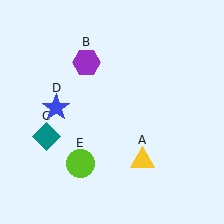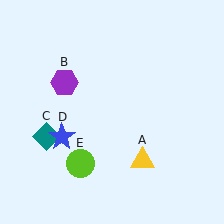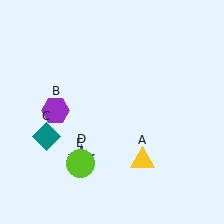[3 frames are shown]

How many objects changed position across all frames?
2 objects changed position: purple hexagon (object B), blue star (object D).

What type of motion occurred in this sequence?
The purple hexagon (object B), blue star (object D) rotated counterclockwise around the center of the scene.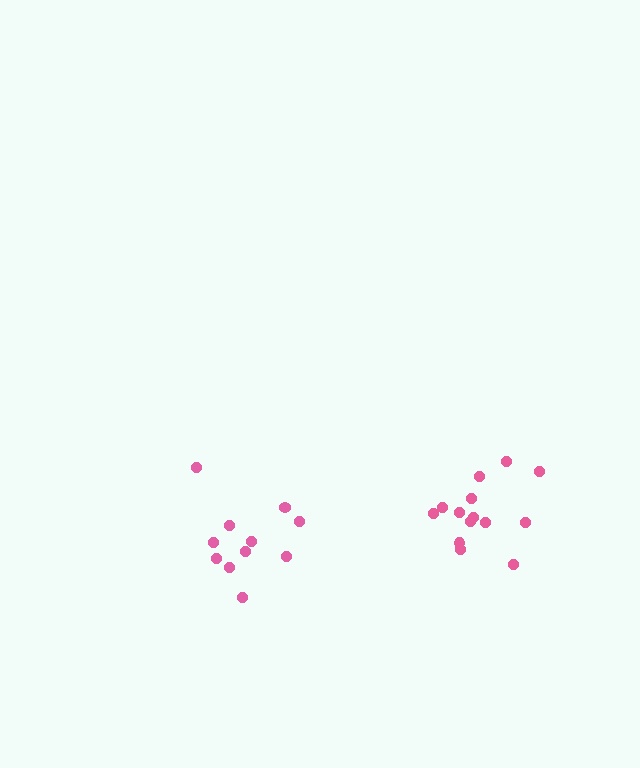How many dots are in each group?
Group 1: 11 dots, Group 2: 14 dots (25 total).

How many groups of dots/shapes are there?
There are 2 groups.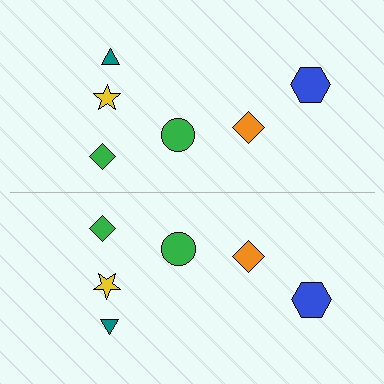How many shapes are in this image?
There are 12 shapes in this image.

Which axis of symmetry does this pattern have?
The pattern has a horizontal axis of symmetry running through the center of the image.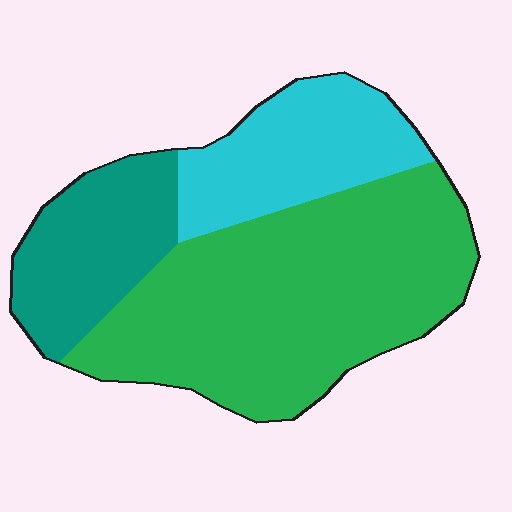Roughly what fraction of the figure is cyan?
Cyan takes up less than a quarter of the figure.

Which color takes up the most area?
Green, at roughly 55%.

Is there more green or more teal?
Green.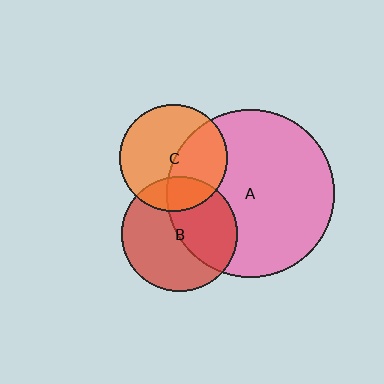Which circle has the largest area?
Circle A (pink).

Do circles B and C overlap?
Yes.